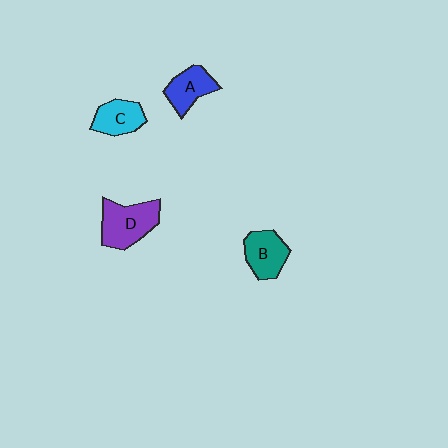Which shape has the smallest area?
Shape C (cyan).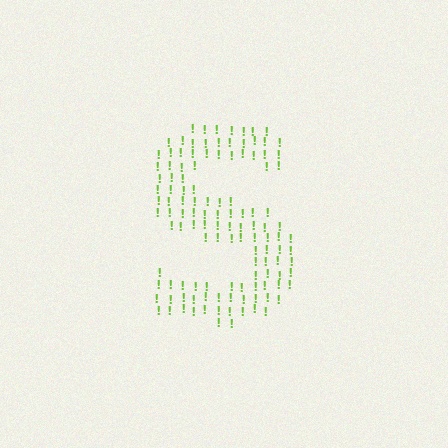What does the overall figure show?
The overall figure shows the letter S.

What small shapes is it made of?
It is made of small exclamation marks.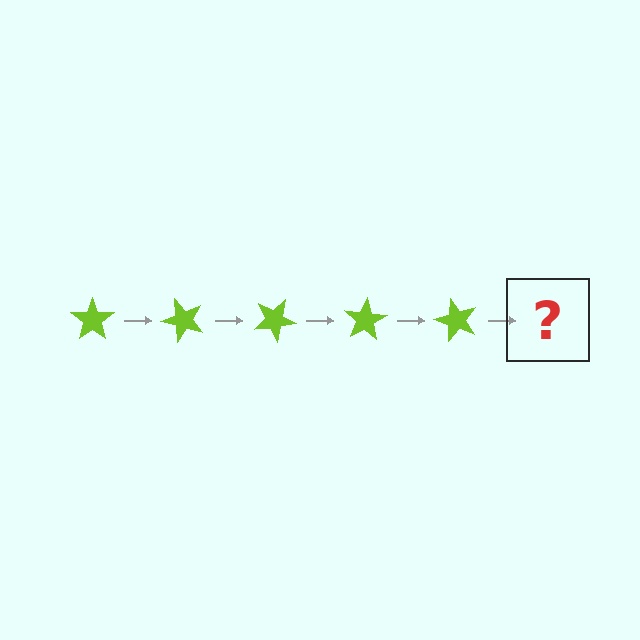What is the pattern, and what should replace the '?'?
The pattern is that the star rotates 50 degrees each step. The '?' should be a lime star rotated 250 degrees.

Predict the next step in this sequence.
The next step is a lime star rotated 250 degrees.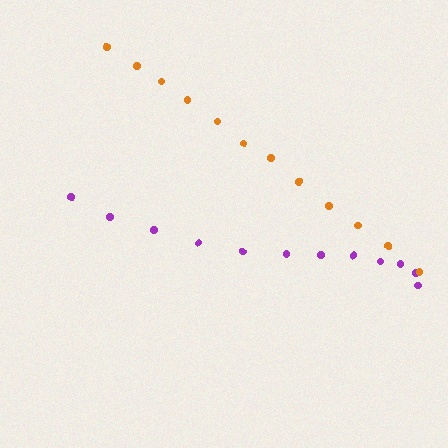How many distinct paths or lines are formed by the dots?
There are 2 distinct paths.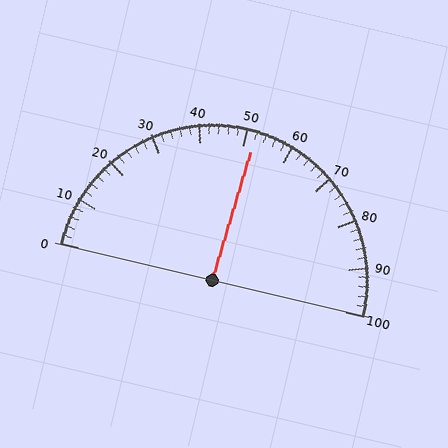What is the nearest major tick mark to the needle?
The nearest major tick mark is 50.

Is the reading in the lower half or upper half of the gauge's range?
The reading is in the upper half of the range (0 to 100).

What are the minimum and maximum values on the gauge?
The gauge ranges from 0 to 100.